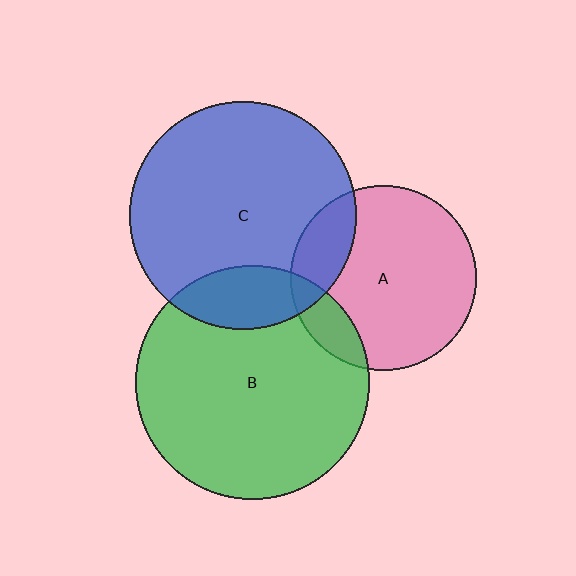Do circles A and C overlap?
Yes.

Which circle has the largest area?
Circle B (green).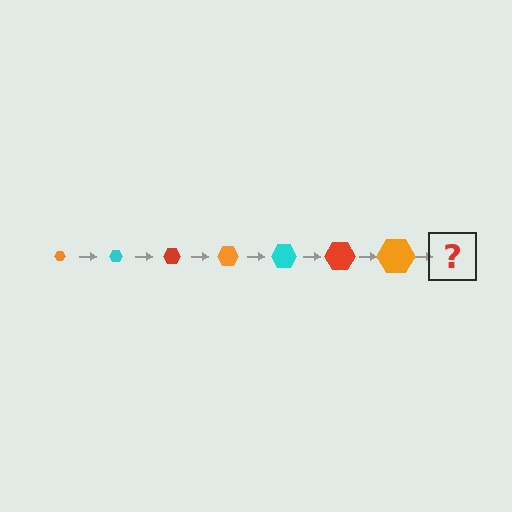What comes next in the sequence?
The next element should be a cyan hexagon, larger than the previous one.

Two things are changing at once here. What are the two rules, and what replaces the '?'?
The two rules are that the hexagon grows larger each step and the color cycles through orange, cyan, and red. The '?' should be a cyan hexagon, larger than the previous one.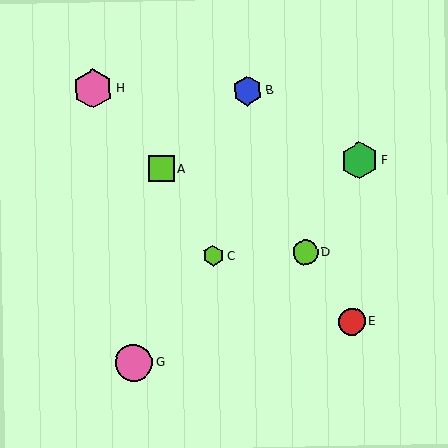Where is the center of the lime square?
The center of the lime square is at (162, 169).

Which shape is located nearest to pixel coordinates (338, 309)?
The red circle (labeled E) at (352, 322) is nearest to that location.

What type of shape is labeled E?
Shape E is a red circle.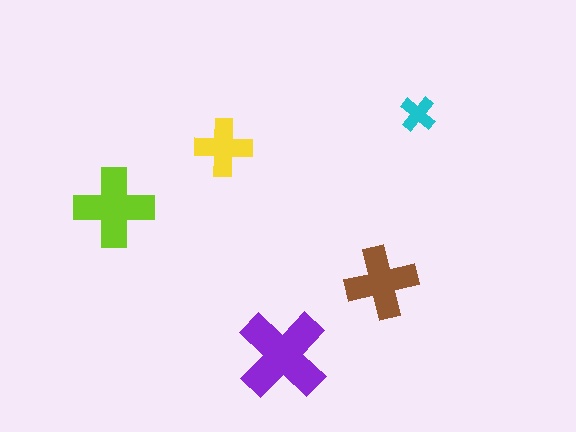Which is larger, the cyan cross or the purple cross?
The purple one.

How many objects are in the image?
There are 5 objects in the image.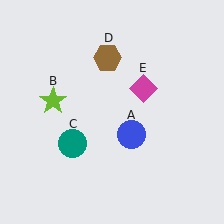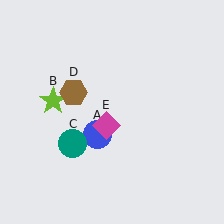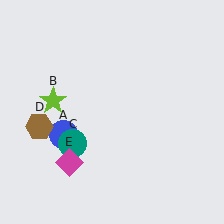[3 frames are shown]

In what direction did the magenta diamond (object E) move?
The magenta diamond (object E) moved down and to the left.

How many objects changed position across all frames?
3 objects changed position: blue circle (object A), brown hexagon (object D), magenta diamond (object E).